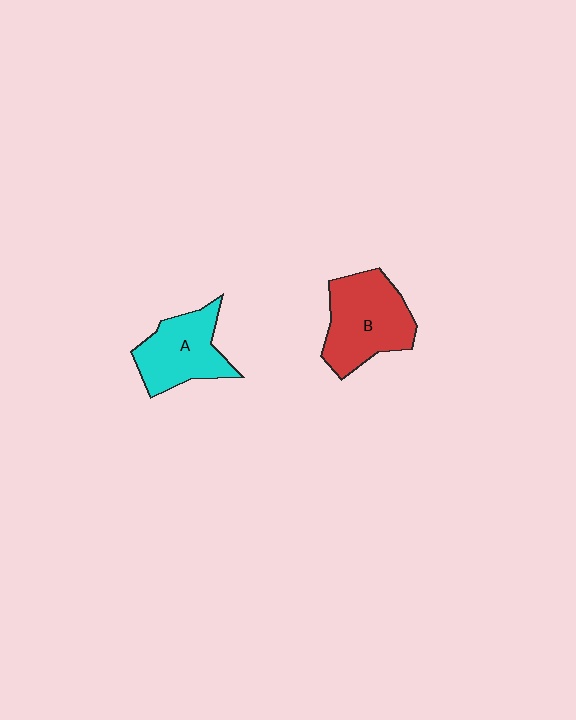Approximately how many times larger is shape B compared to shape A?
Approximately 1.2 times.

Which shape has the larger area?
Shape B (red).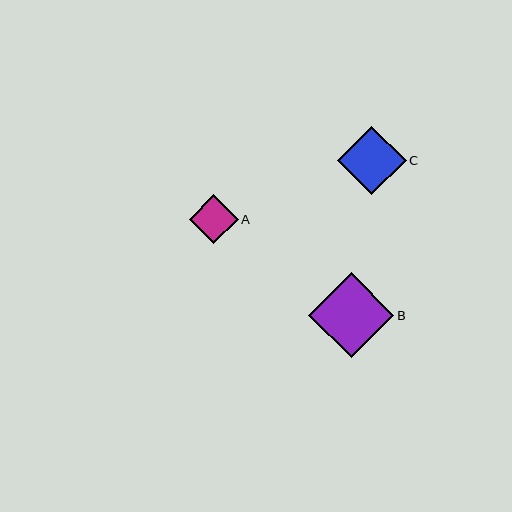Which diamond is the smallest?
Diamond A is the smallest with a size of approximately 49 pixels.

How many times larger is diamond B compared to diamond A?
Diamond B is approximately 1.8 times the size of diamond A.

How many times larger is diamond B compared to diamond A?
Diamond B is approximately 1.8 times the size of diamond A.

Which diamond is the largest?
Diamond B is the largest with a size of approximately 85 pixels.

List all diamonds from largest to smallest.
From largest to smallest: B, C, A.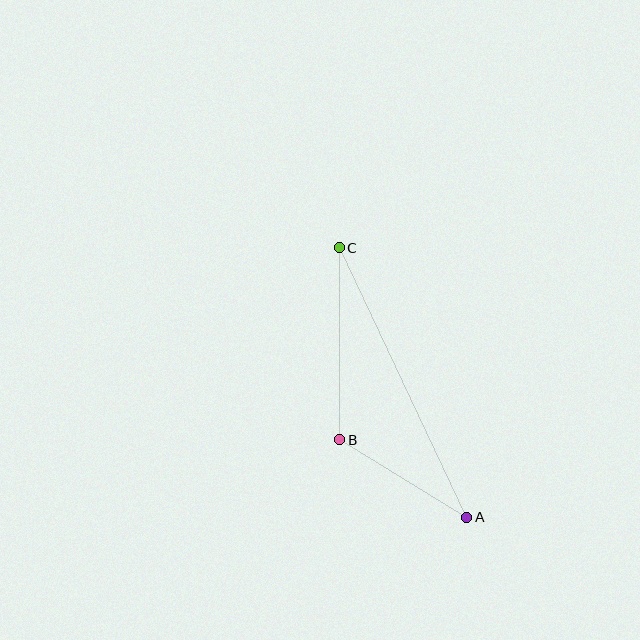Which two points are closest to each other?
Points A and B are closest to each other.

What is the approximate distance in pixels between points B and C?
The distance between B and C is approximately 192 pixels.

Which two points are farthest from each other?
Points A and C are farthest from each other.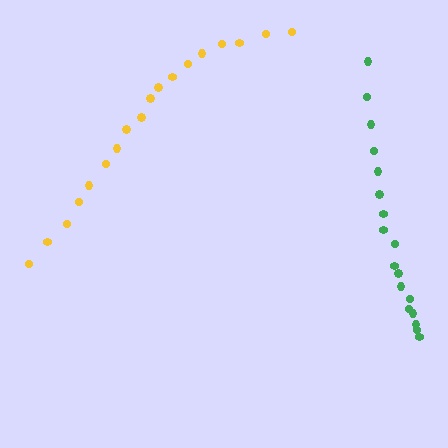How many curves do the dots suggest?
There are 2 distinct paths.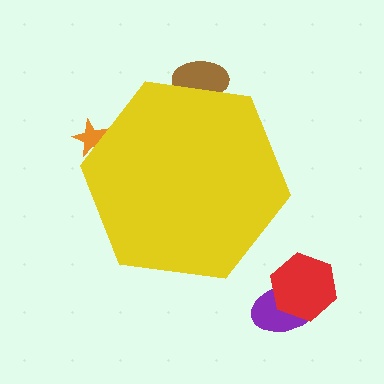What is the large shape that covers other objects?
A yellow hexagon.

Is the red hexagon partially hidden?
No, the red hexagon is fully visible.